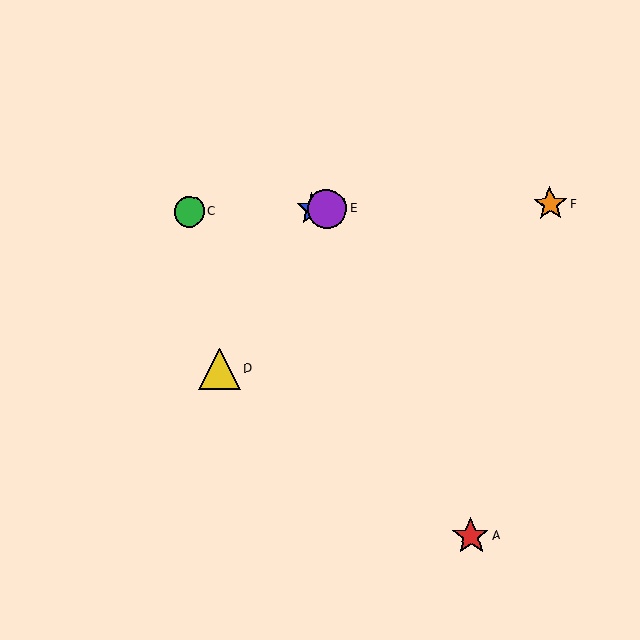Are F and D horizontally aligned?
No, F is at y≈204 and D is at y≈369.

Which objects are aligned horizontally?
Objects B, C, E, F are aligned horizontally.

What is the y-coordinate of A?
Object A is at y≈536.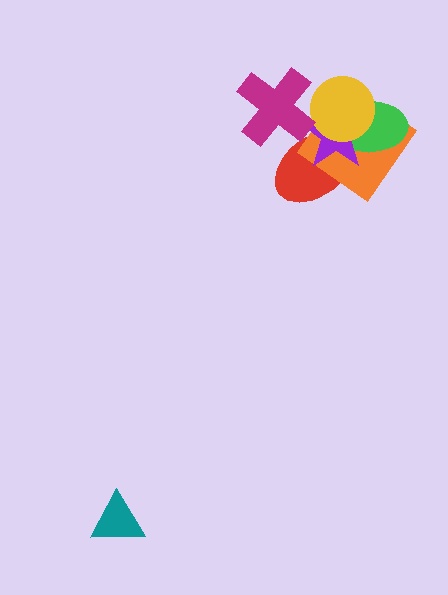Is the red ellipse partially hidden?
Yes, it is partially covered by another shape.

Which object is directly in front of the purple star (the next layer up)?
The yellow circle is directly in front of the purple star.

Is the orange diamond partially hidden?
Yes, it is partially covered by another shape.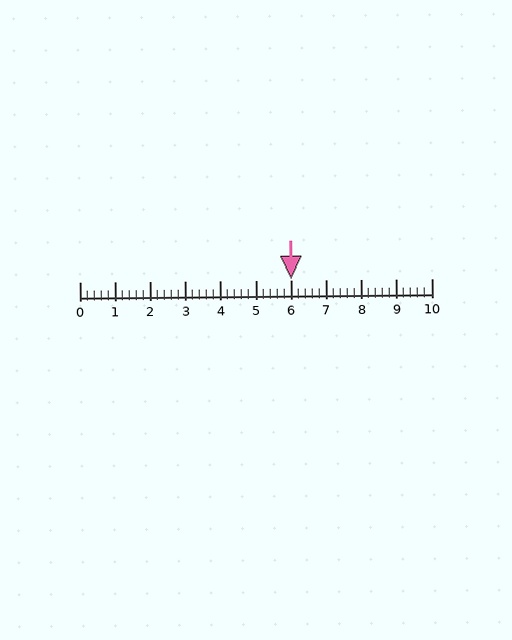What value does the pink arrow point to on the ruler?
The pink arrow points to approximately 6.0.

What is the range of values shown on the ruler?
The ruler shows values from 0 to 10.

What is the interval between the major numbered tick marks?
The major tick marks are spaced 1 units apart.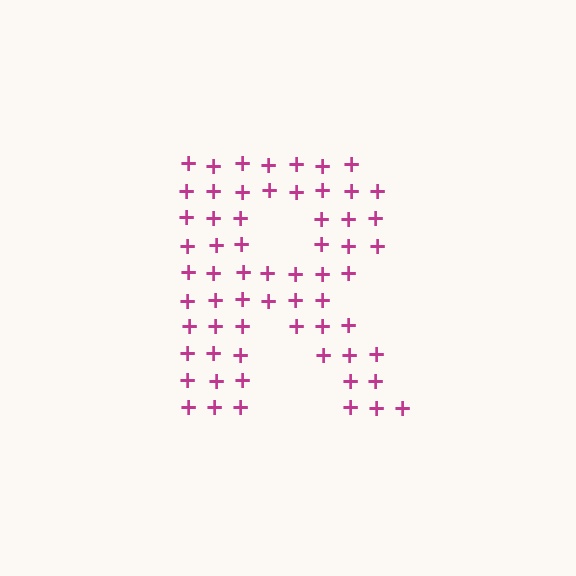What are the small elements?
The small elements are plus signs.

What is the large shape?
The large shape is the letter R.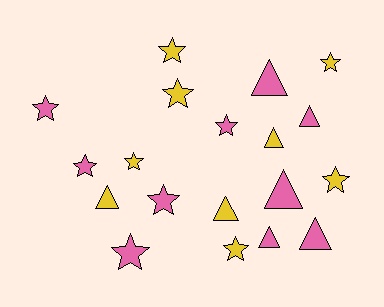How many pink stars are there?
There are 5 pink stars.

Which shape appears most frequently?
Star, with 11 objects.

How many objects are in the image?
There are 19 objects.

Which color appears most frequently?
Pink, with 10 objects.